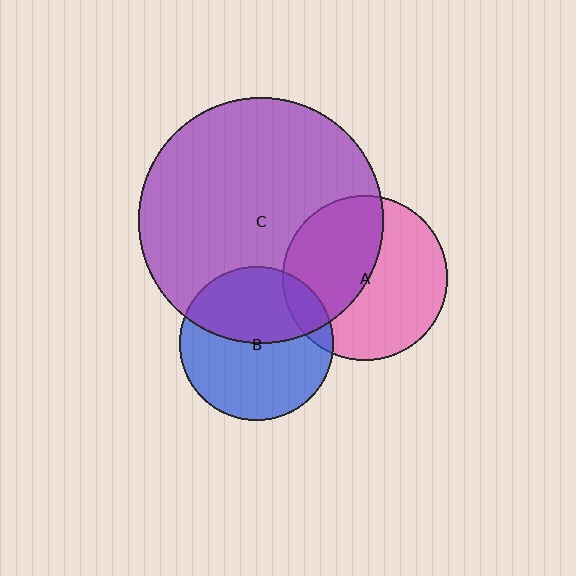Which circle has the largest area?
Circle C (purple).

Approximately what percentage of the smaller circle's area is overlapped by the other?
Approximately 45%.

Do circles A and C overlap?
Yes.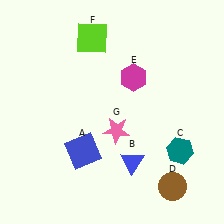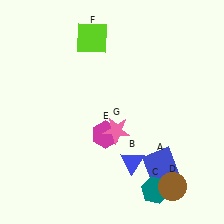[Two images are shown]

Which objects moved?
The objects that moved are: the blue square (A), the teal hexagon (C), the magenta hexagon (E).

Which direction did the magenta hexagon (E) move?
The magenta hexagon (E) moved down.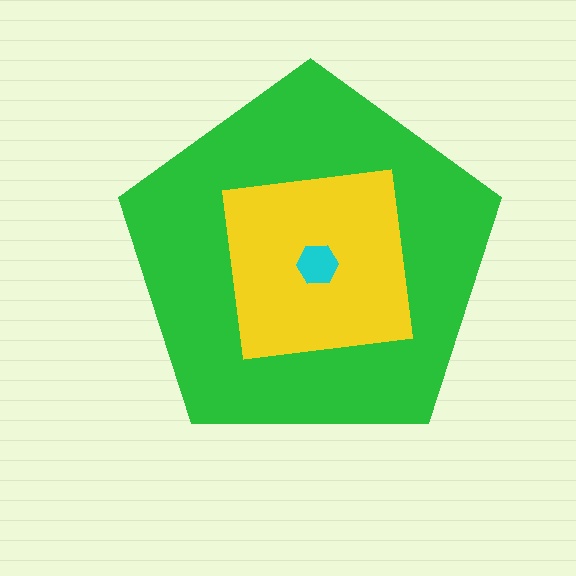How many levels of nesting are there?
3.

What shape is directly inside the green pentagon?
The yellow square.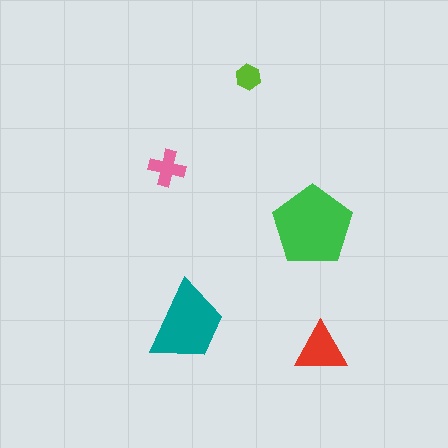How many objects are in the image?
There are 5 objects in the image.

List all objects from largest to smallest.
The green pentagon, the teal trapezoid, the red triangle, the pink cross, the lime hexagon.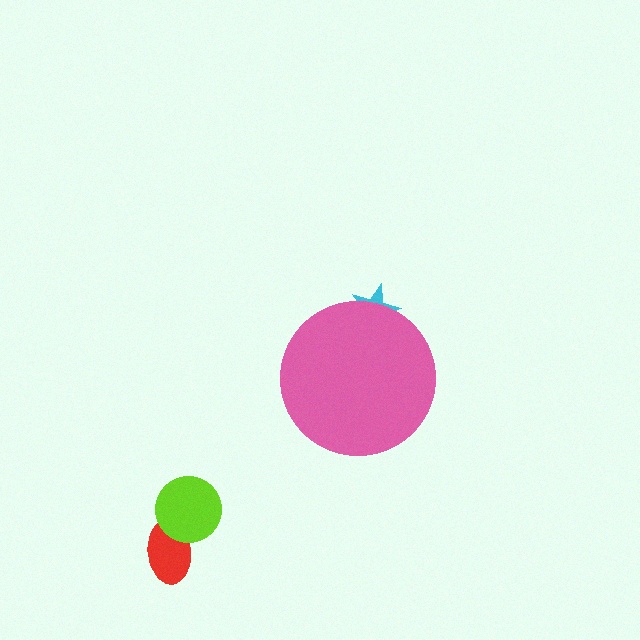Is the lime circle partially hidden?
No, the lime circle is fully visible.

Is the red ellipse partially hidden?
No, the red ellipse is fully visible.